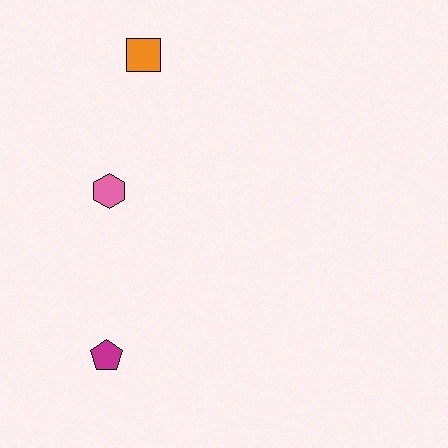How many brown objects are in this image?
There are no brown objects.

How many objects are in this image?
There are 3 objects.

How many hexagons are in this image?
There is 1 hexagon.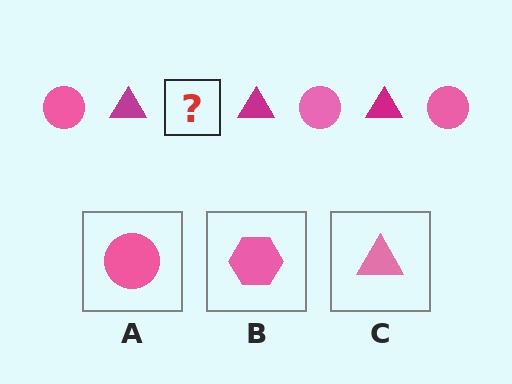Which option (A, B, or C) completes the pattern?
A.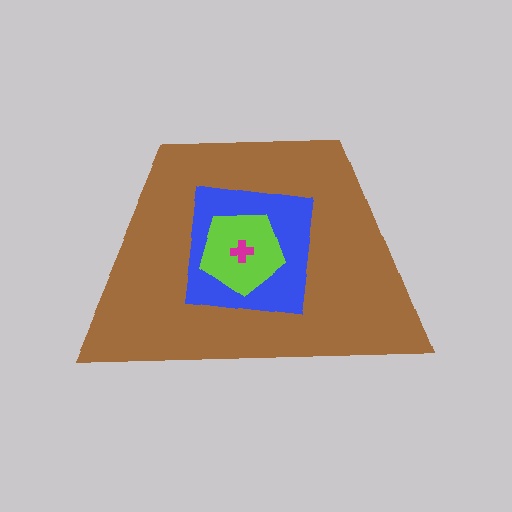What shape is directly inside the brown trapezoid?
The blue square.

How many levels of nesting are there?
4.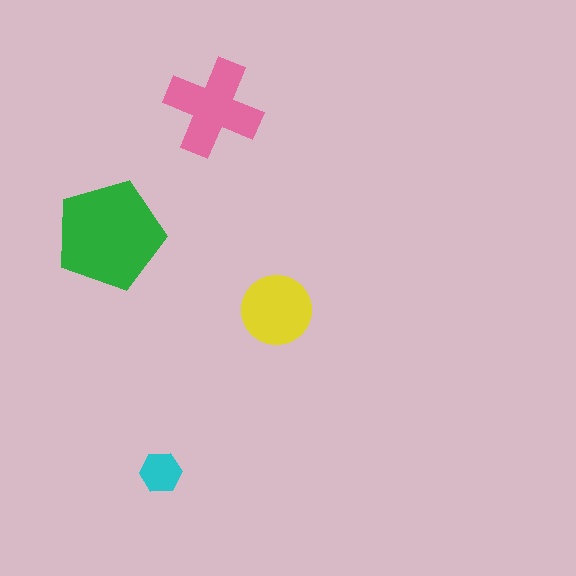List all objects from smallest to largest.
The cyan hexagon, the yellow circle, the pink cross, the green pentagon.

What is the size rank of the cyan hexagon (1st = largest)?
4th.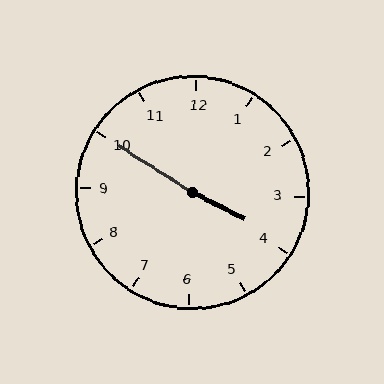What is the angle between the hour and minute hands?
Approximately 175 degrees.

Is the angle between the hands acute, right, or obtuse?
It is obtuse.